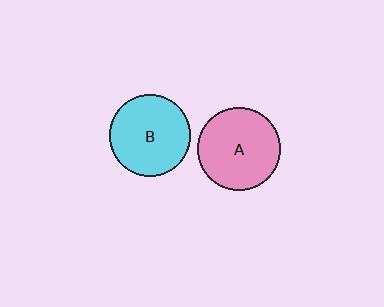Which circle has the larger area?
Circle A (pink).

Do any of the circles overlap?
No, none of the circles overlap.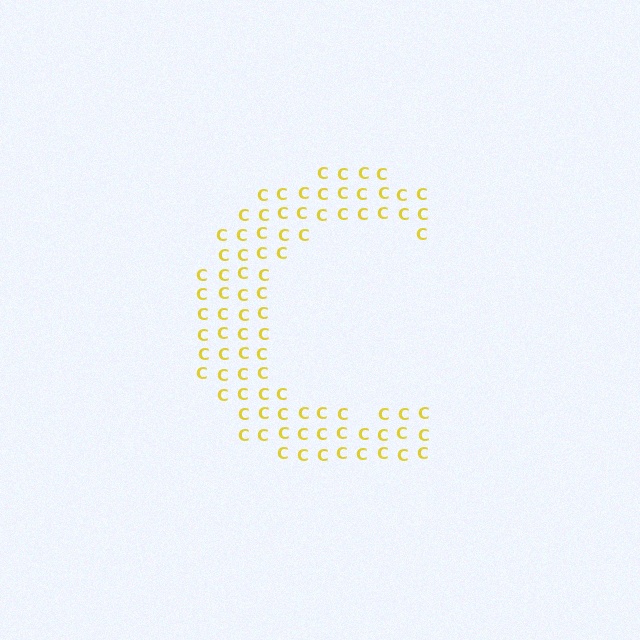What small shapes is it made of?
It is made of small letter C's.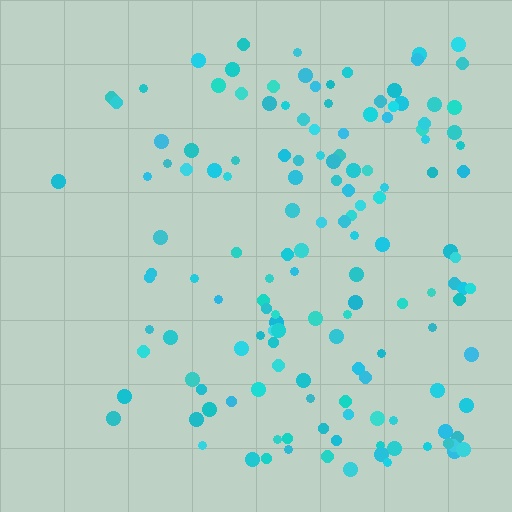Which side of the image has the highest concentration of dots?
The right.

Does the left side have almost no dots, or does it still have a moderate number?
Still a moderate number, just noticeably fewer than the right.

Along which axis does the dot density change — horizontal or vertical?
Horizontal.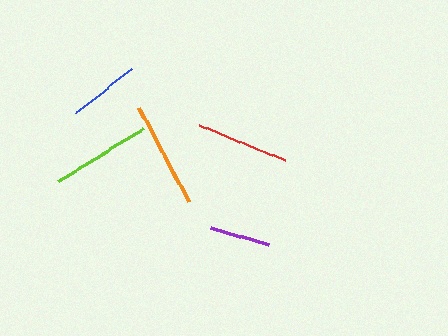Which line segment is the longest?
The orange line is the longest at approximately 107 pixels.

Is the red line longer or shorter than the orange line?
The orange line is longer than the red line.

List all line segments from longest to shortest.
From longest to shortest: orange, lime, red, blue, purple.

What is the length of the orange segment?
The orange segment is approximately 107 pixels long.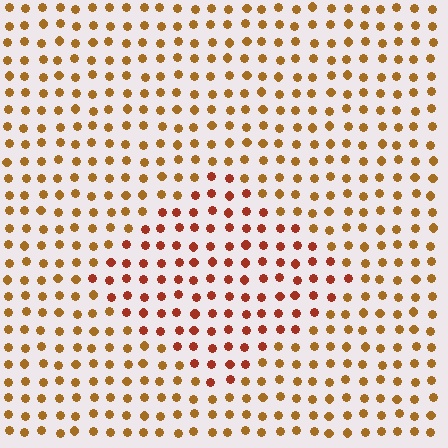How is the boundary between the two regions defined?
The boundary is defined purely by a slight shift in hue (about 28 degrees). Spacing, size, and orientation are identical on both sides.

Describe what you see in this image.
The image is filled with small brown elements in a uniform arrangement. A diamond-shaped region is visible where the elements are tinted to a slightly different hue, forming a subtle color boundary.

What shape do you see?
I see a diamond.